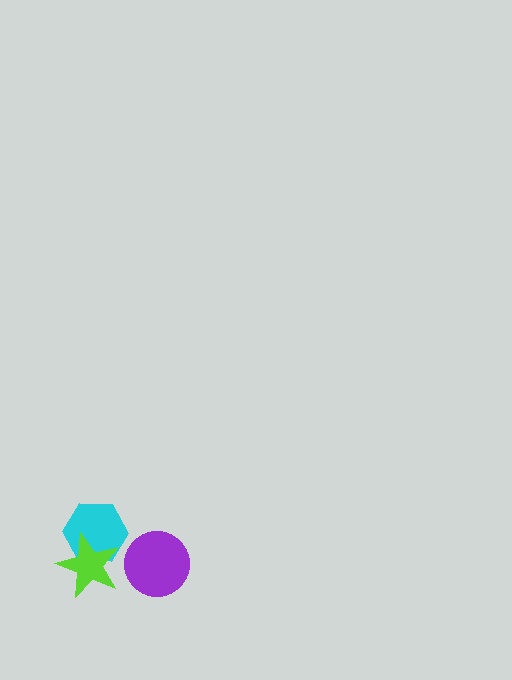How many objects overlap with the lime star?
1 object overlaps with the lime star.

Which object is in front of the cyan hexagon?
The lime star is in front of the cyan hexagon.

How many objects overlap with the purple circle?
0 objects overlap with the purple circle.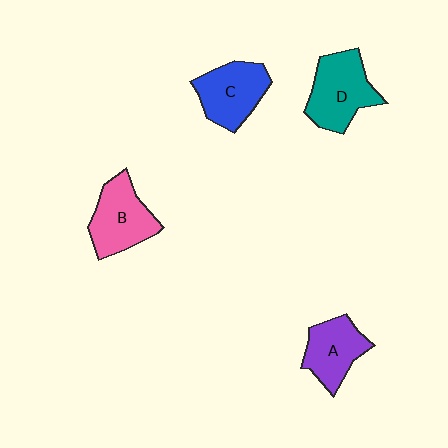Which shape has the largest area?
Shape D (teal).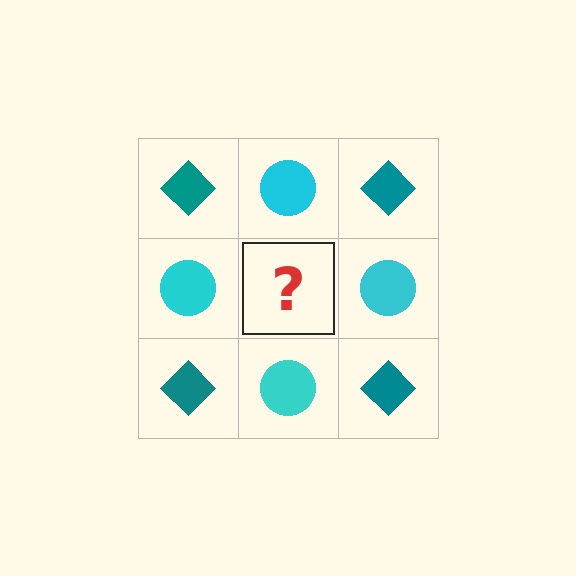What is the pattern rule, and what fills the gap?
The rule is that it alternates teal diamond and cyan circle in a checkerboard pattern. The gap should be filled with a teal diamond.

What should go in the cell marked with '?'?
The missing cell should contain a teal diamond.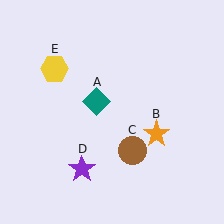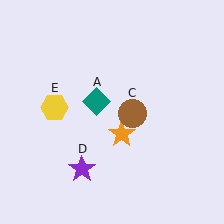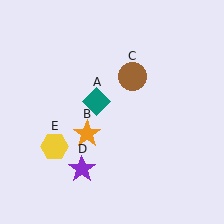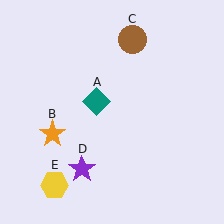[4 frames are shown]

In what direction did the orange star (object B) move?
The orange star (object B) moved left.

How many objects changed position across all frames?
3 objects changed position: orange star (object B), brown circle (object C), yellow hexagon (object E).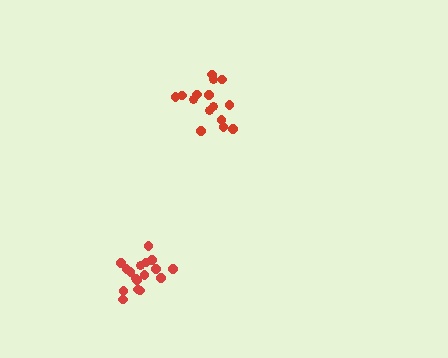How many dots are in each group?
Group 1: 15 dots, Group 2: 17 dots (32 total).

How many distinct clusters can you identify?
There are 2 distinct clusters.